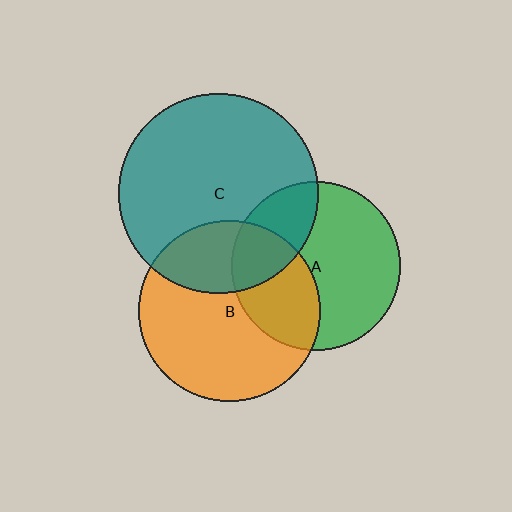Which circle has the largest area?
Circle C (teal).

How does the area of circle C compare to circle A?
Approximately 1.4 times.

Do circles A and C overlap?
Yes.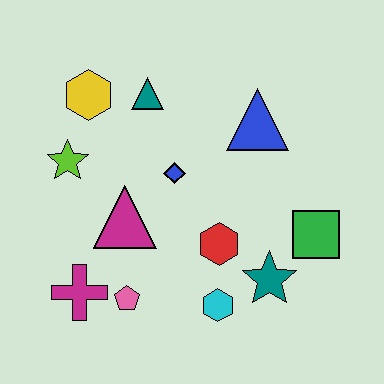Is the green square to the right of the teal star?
Yes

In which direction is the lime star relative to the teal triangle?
The lime star is to the left of the teal triangle.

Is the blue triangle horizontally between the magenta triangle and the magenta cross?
No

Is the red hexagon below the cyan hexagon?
No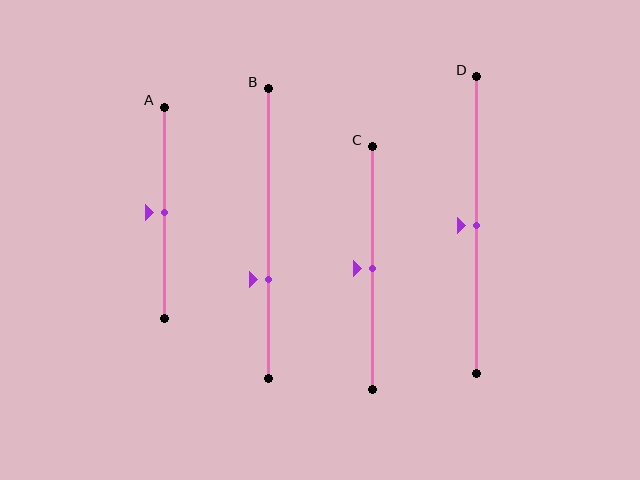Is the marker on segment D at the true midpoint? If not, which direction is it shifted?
Yes, the marker on segment D is at the true midpoint.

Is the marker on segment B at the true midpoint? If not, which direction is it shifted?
No, the marker on segment B is shifted downward by about 16% of the segment length.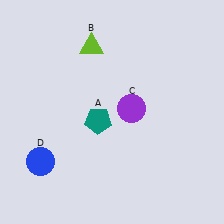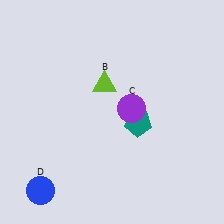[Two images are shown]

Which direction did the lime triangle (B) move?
The lime triangle (B) moved down.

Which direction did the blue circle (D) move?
The blue circle (D) moved down.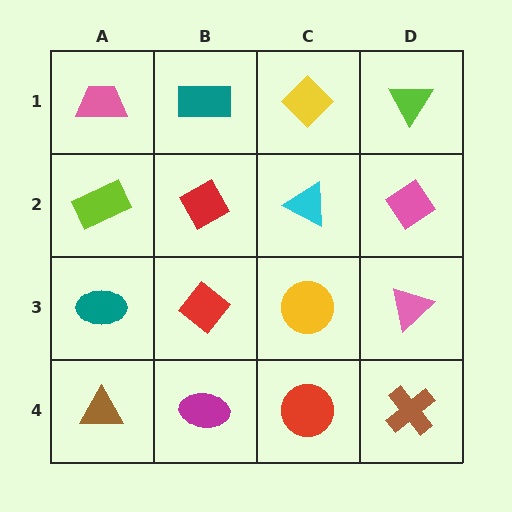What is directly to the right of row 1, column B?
A yellow diamond.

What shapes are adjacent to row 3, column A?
A lime rectangle (row 2, column A), a brown triangle (row 4, column A), a red diamond (row 3, column B).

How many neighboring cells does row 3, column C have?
4.